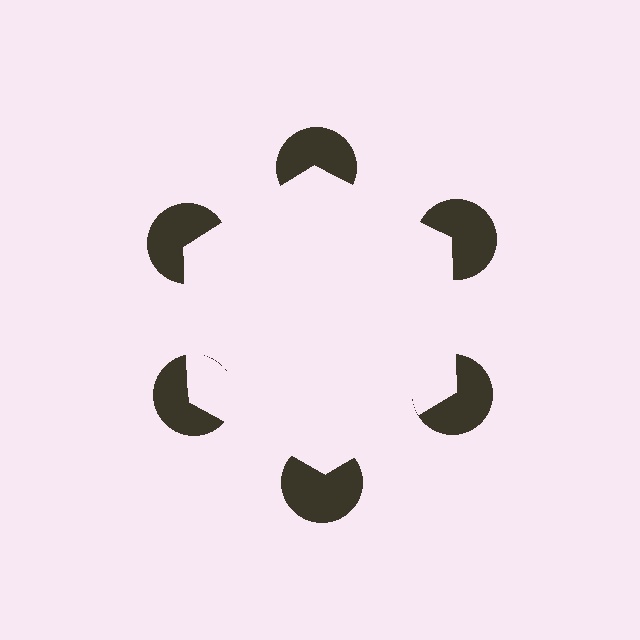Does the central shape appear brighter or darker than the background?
It typically appears slightly brighter than the background, even though no actual brightness change is drawn.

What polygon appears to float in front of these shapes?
An illusory hexagon — its edges are inferred from the aligned wedge cuts in the pac-man discs, not physically drawn.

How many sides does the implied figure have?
6 sides.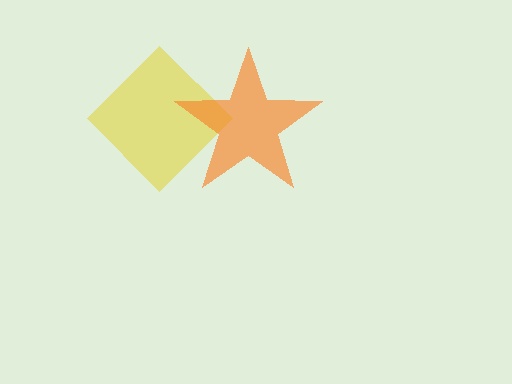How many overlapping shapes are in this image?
There are 2 overlapping shapes in the image.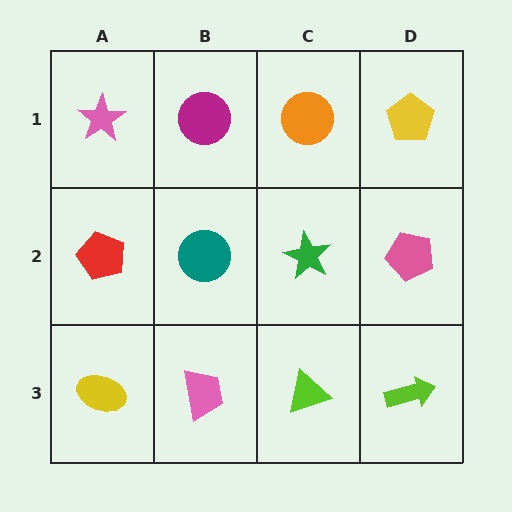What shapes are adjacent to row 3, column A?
A red pentagon (row 2, column A), a pink trapezoid (row 3, column B).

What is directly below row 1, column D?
A pink pentagon.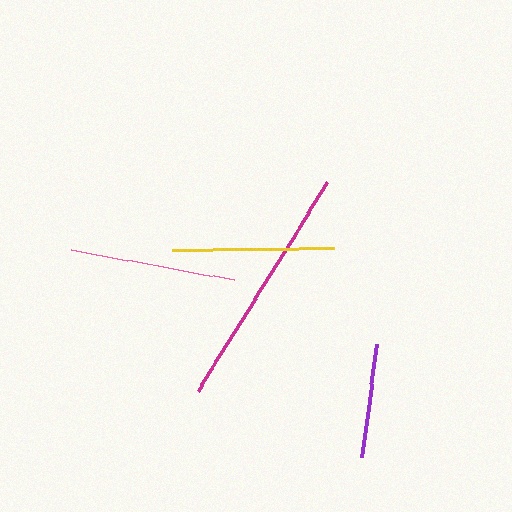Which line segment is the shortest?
The purple line is the shortest at approximately 114 pixels.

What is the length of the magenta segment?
The magenta segment is approximately 245 pixels long.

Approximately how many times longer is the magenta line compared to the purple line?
The magenta line is approximately 2.2 times the length of the purple line.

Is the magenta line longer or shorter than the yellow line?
The magenta line is longer than the yellow line.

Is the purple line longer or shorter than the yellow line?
The yellow line is longer than the purple line.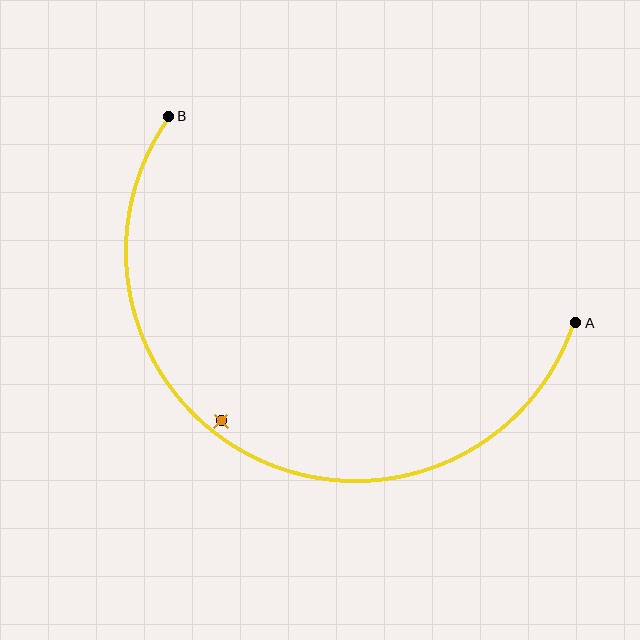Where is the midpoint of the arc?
The arc midpoint is the point on the curve farthest from the straight line joining A and B. It sits below that line.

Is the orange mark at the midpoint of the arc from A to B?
No — the orange mark does not lie on the arc at all. It sits slightly inside the curve.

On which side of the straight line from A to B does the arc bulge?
The arc bulges below the straight line connecting A and B.